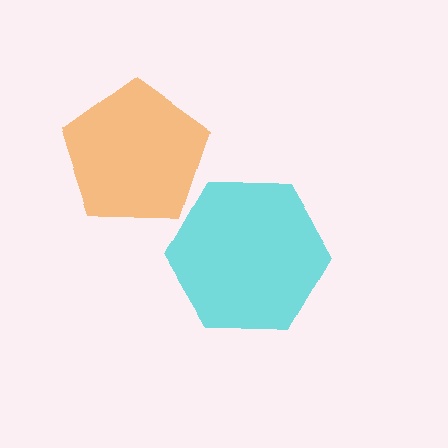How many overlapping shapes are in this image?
There are 2 overlapping shapes in the image.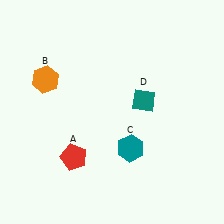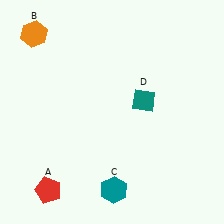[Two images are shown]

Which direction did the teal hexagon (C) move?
The teal hexagon (C) moved down.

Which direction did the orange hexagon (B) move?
The orange hexagon (B) moved up.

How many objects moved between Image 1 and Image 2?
3 objects moved between the two images.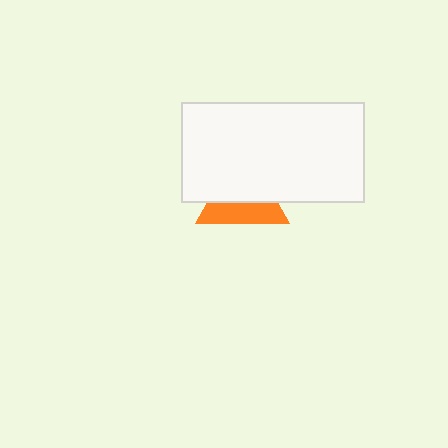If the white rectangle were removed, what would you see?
You would see the complete orange triangle.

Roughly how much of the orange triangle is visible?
A small part of it is visible (roughly 43%).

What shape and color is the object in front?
The object in front is a white rectangle.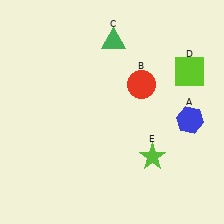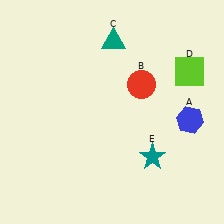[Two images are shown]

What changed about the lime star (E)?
In Image 1, E is lime. In Image 2, it changed to teal.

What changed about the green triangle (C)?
In Image 1, C is green. In Image 2, it changed to teal.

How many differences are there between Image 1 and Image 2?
There are 2 differences between the two images.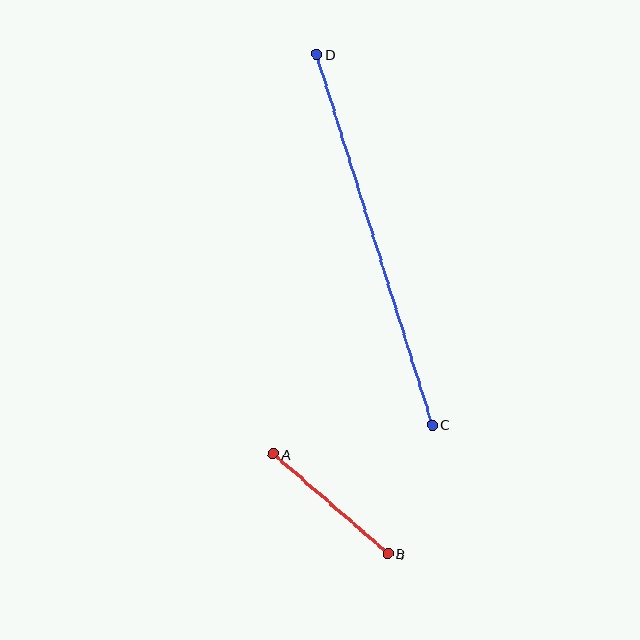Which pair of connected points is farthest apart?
Points C and D are farthest apart.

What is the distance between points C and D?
The distance is approximately 388 pixels.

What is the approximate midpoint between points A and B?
The midpoint is at approximately (331, 504) pixels.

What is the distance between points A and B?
The distance is approximately 152 pixels.